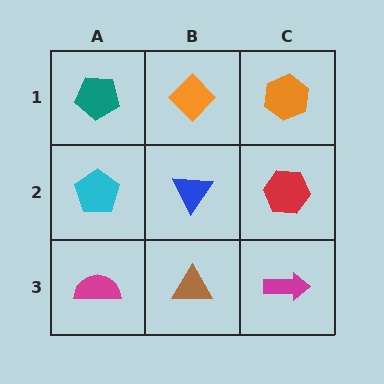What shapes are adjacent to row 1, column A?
A cyan pentagon (row 2, column A), an orange diamond (row 1, column B).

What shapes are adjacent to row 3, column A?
A cyan pentagon (row 2, column A), a brown triangle (row 3, column B).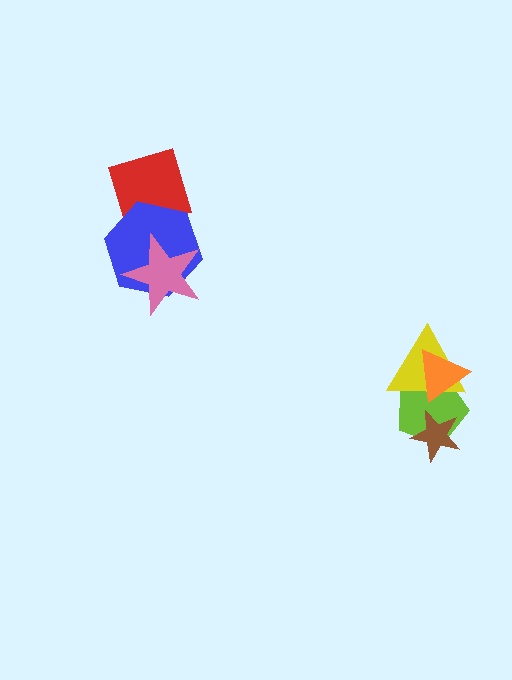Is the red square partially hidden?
Yes, it is partially covered by another shape.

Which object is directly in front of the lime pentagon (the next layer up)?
The yellow triangle is directly in front of the lime pentagon.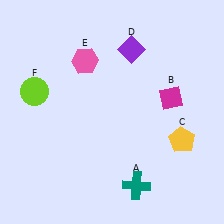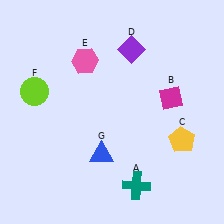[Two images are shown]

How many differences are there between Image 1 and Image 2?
There is 1 difference between the two images.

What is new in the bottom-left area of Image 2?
A blue triangle (G) was added in the bottom-left area of Image 2.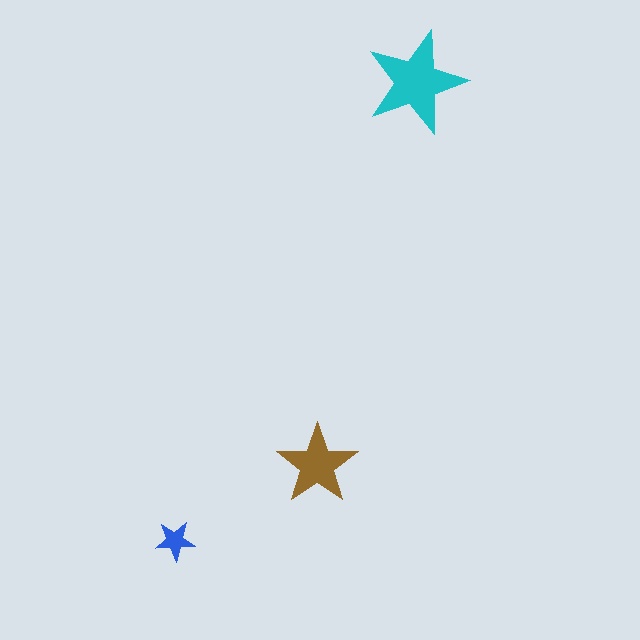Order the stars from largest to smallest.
the cyan one, the brown one, the blue one.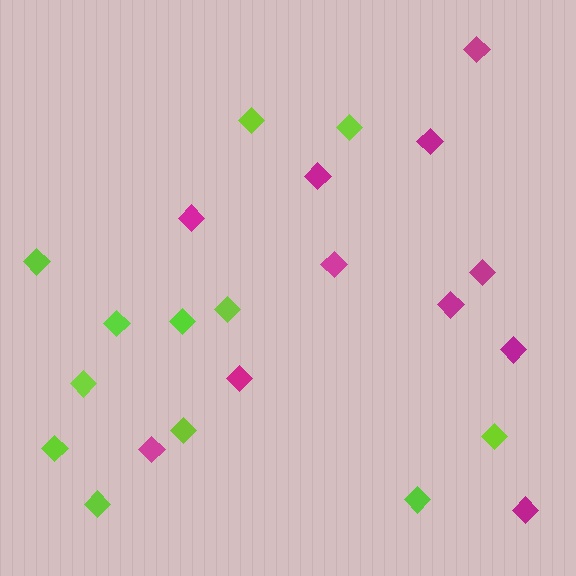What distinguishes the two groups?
There are 2 groups: one group of lime diamonds (12) and one group of magenta diamonds (11).